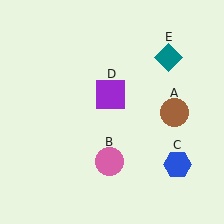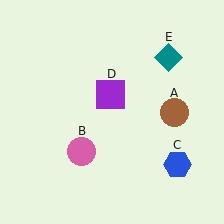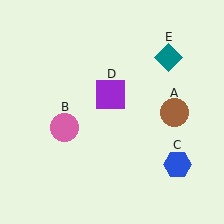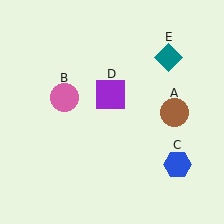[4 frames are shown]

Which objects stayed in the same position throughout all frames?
Brown circle (object A) and blue hexagon (object C) and purple square (object D) and teal diamond (object E) remained stationary.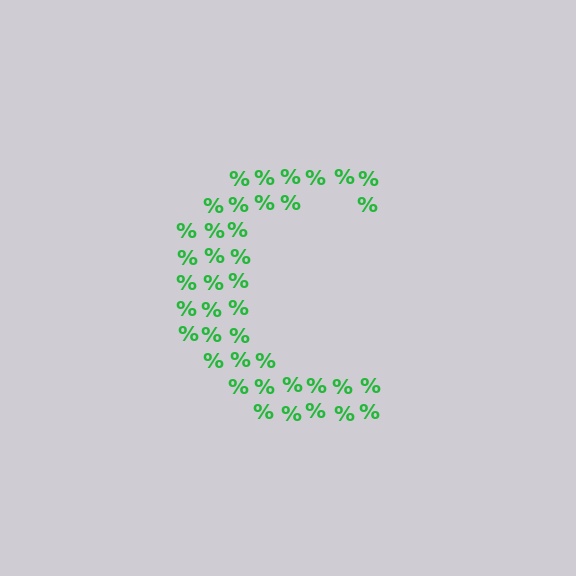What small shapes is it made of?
It is made of small percent signs.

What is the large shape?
The large shape is the letter C.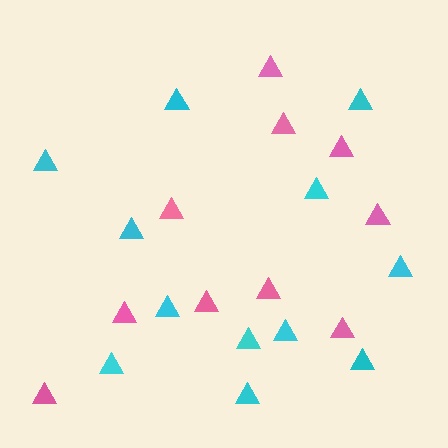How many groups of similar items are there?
There are 2 groups: one group of cyan triangles (12) and one group of pink triangles (10).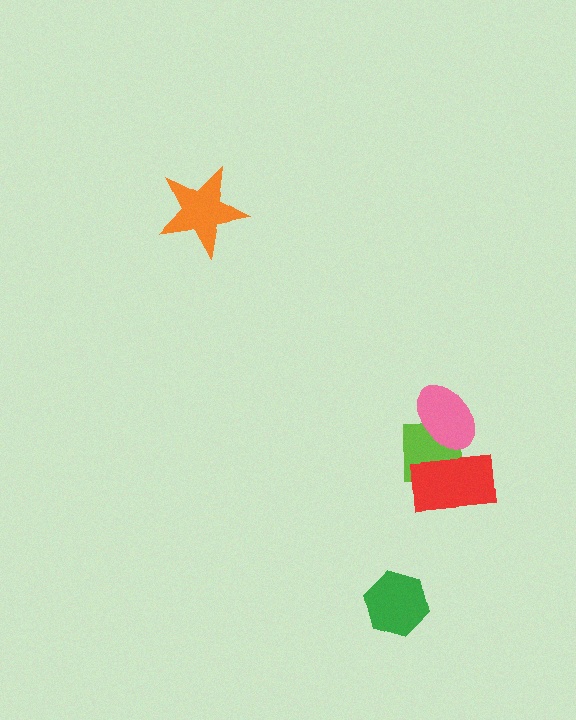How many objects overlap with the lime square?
2 objects overlap with the lime square.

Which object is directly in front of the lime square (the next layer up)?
The pink ellipse is directly in front of the lime square.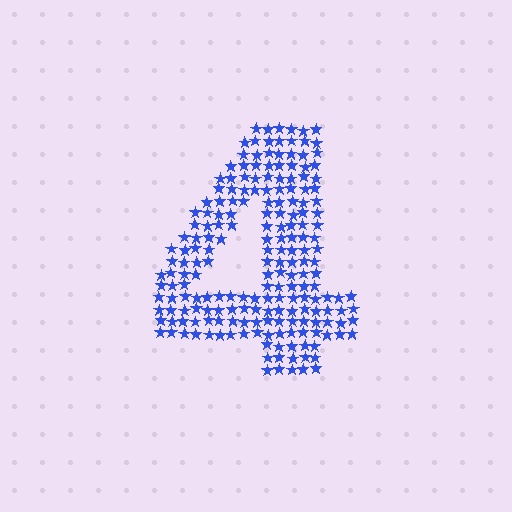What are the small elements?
The small elements are stars.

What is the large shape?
The large shape is the digit 4.